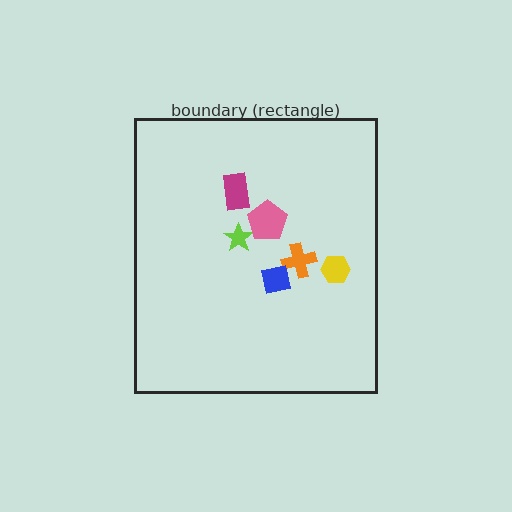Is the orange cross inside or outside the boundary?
Inside.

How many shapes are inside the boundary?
6 inside, 0 outside.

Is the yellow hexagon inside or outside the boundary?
Inside.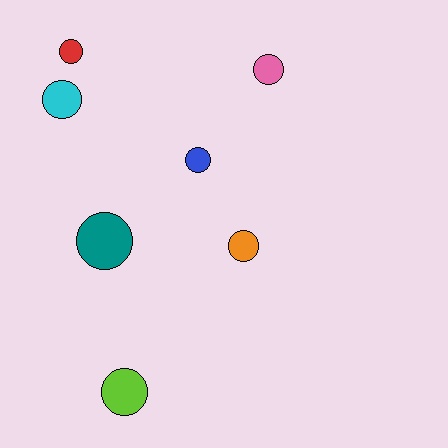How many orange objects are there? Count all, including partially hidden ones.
There is 1 orange object.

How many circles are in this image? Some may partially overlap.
There are 7 circles.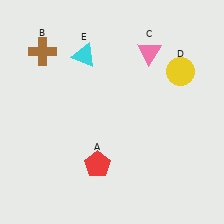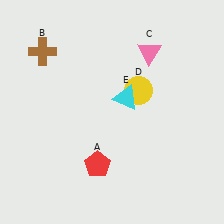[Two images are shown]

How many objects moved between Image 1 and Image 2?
2 objects moved between the two images.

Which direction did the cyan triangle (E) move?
The cyan triangle (E) moved down.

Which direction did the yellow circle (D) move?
The yellow circle (D) moved left.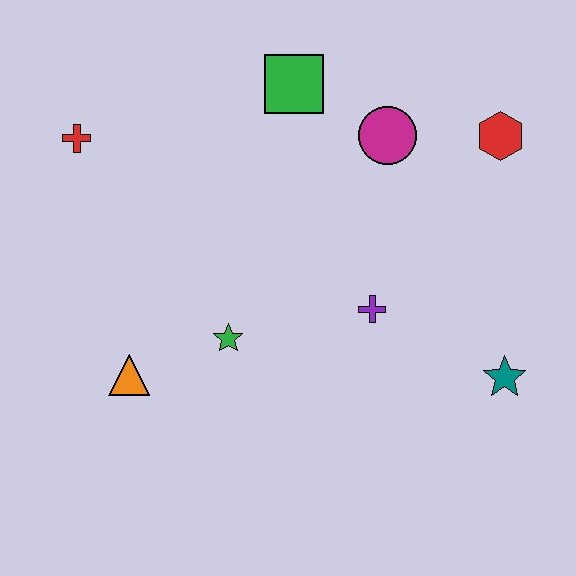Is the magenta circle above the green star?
Yes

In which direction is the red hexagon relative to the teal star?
The red hexagon is above the teal star.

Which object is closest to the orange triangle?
The green star is closest to the orange triangle.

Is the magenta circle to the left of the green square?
No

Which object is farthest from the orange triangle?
The red hexagon is farthest from the orange triangle.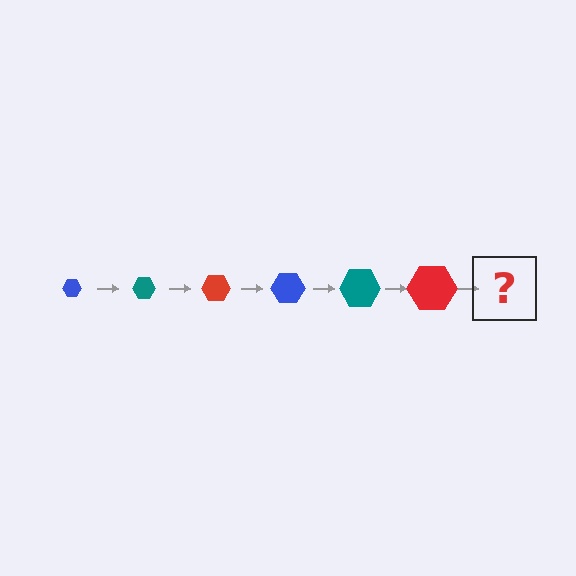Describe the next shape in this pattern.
It should be a blue hexagon, larger than the previous one.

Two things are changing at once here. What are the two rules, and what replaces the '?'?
The two rules are that the hexagon grows larger each step and the color cycles through blue, teal, and red. The '?' should be a blue hexagon, larger than the previous one.